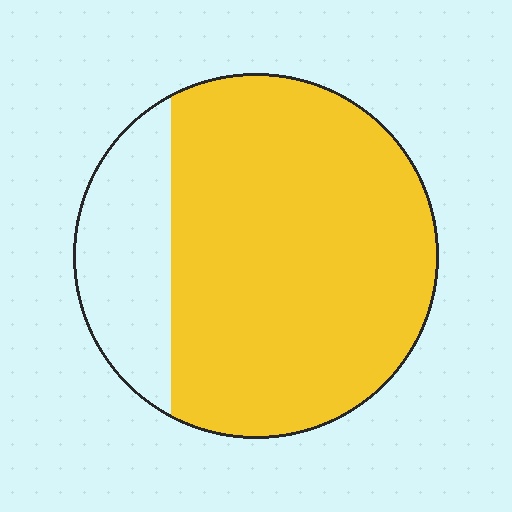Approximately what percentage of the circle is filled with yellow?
Approximately 80%.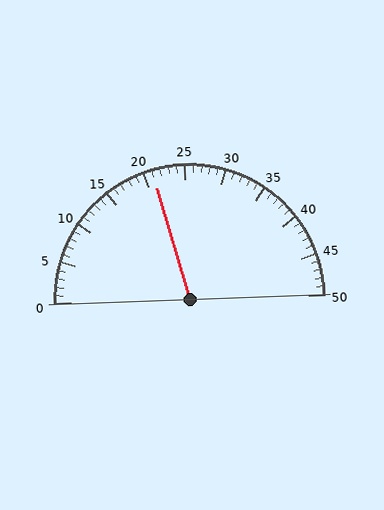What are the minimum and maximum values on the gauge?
The gauge ranges from 0 to 50.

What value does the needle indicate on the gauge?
The needle indicates approximately 21.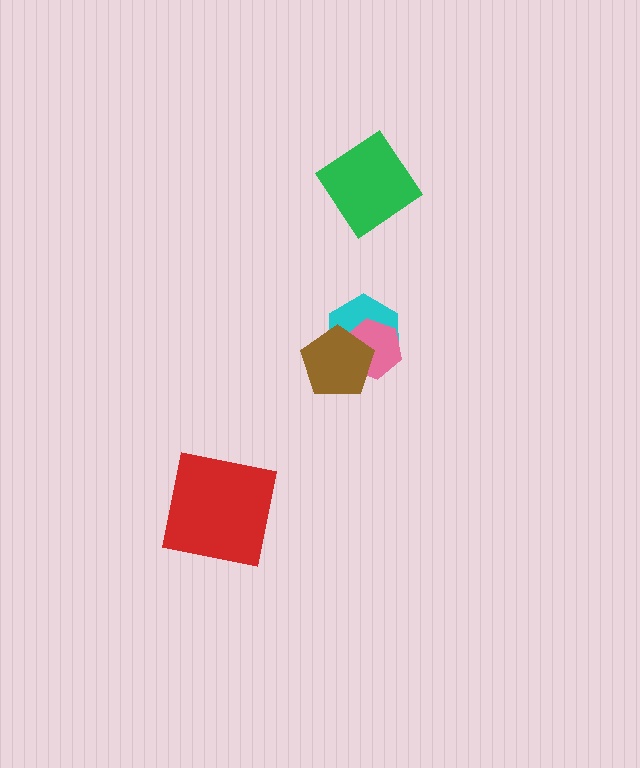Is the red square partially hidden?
No, no other shape covers it.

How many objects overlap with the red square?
0 objects overlap with the red square.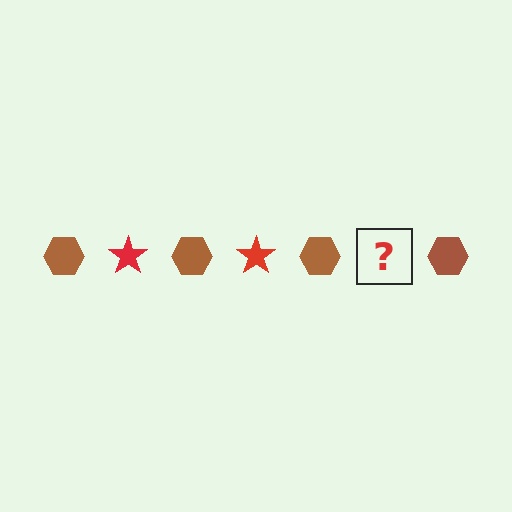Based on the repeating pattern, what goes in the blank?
The blank should be a red star.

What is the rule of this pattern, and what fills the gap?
The rule is that the pattern alternates between brown hexagon and red star. The gap should be filled with a red star.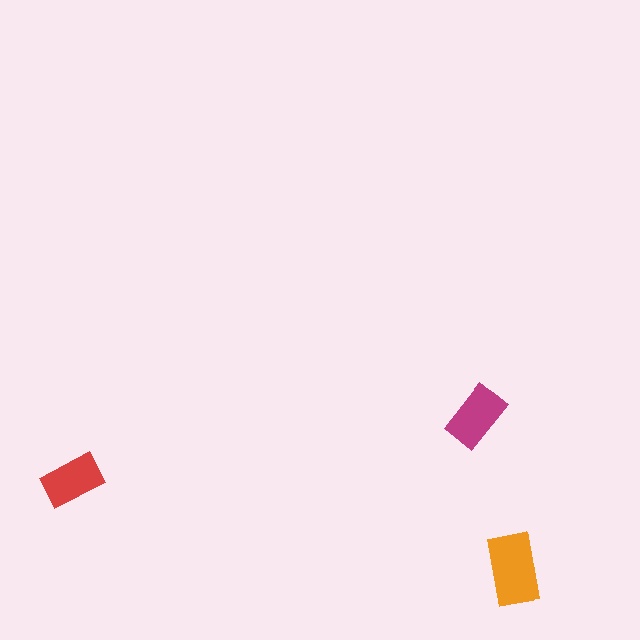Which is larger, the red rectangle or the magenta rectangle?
The magenta one.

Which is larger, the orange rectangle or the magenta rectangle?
The orange one.